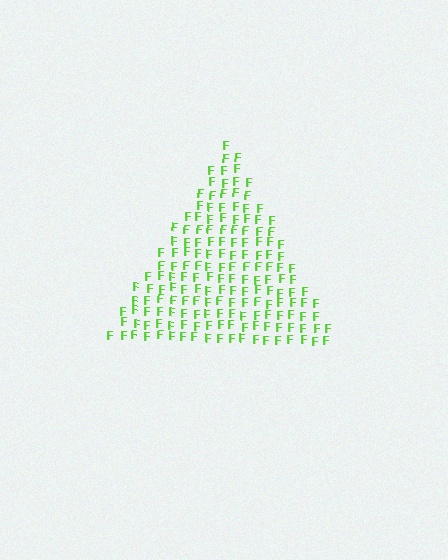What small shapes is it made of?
It is made of small letter F's.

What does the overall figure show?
The overall figure shows a triangle.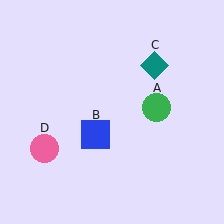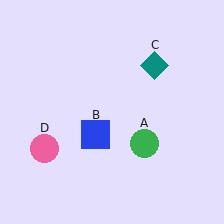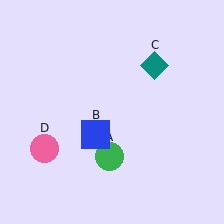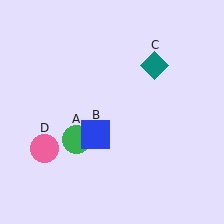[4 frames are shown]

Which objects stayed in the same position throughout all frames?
Blue square (object B) and teal diamond (object C) and pink circle (object D) remained stationary.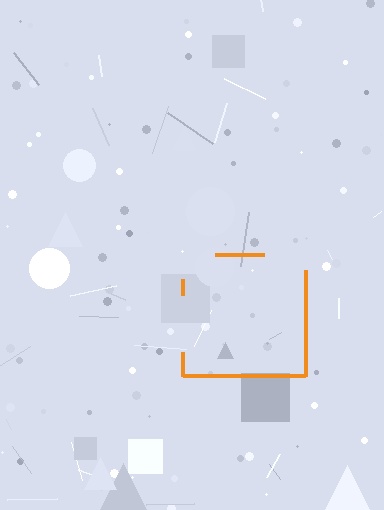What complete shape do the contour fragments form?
The contour fragments form a square.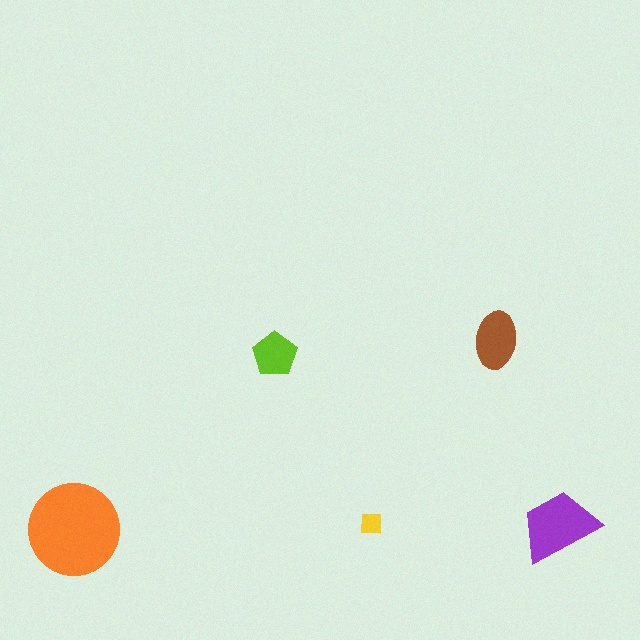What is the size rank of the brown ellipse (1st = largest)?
3rd.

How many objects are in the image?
There are 5 objects in the image.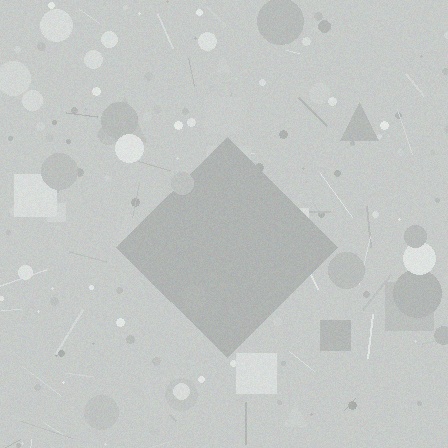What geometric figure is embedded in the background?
A diamond is embedded in the background.